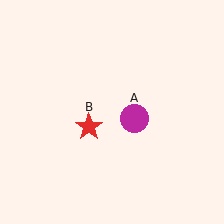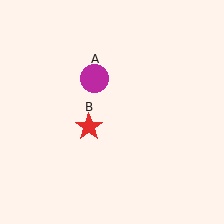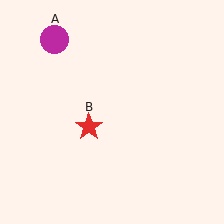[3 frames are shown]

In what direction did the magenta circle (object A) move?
The magenta circle (object A) moved up and to the left.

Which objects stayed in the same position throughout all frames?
Red star (object B) remained stationary.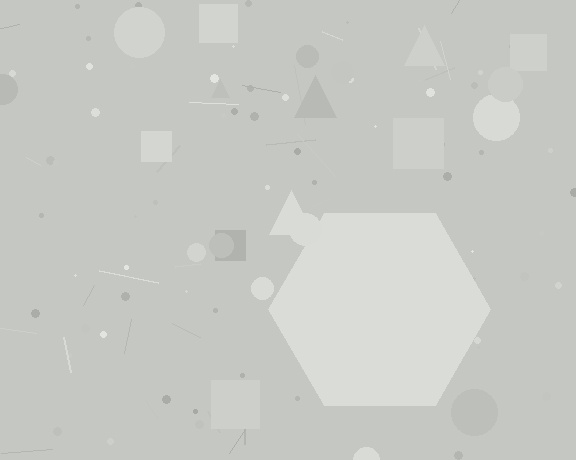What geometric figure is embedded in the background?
A hexagon is embedded in the background.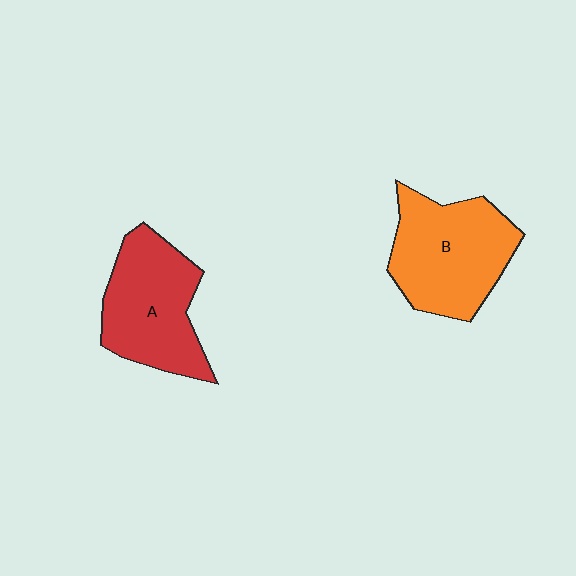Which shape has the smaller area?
Shape A (red).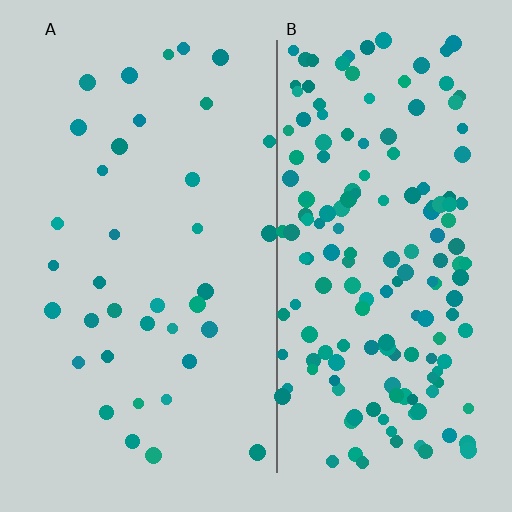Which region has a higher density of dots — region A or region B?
B (the right).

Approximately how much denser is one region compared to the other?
Approximately 4.5× — region B over region A.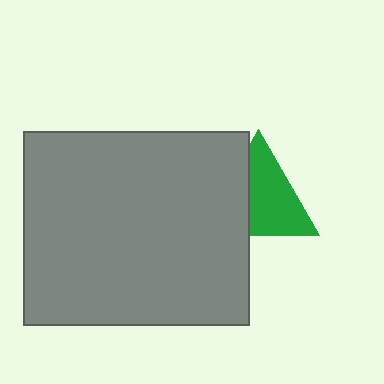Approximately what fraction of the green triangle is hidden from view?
Roughly 36% of the green triangle is hidden behind the gray rectangle.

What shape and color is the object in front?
The object in front is a gray rectangle.